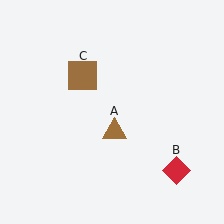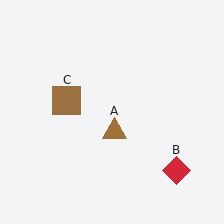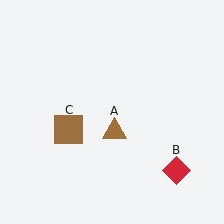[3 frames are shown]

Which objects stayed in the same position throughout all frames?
Brown triangle (object A) and red diamond (object B) remained stationary.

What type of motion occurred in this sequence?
The brown square (object C) rotated counterclockwise around the center of the scene.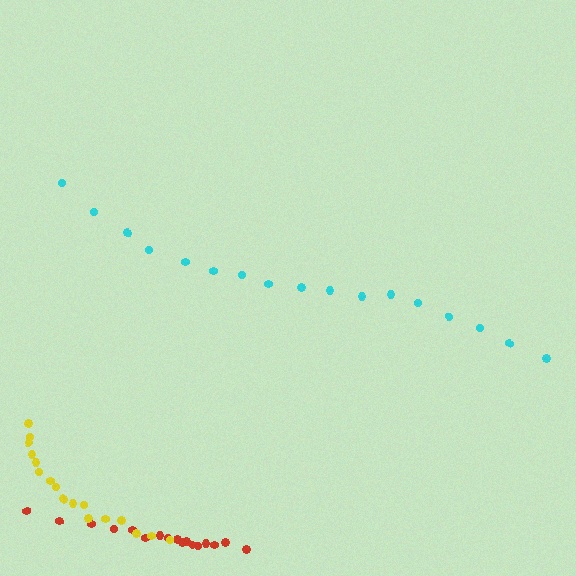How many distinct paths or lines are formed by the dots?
There are 3 distinct paths.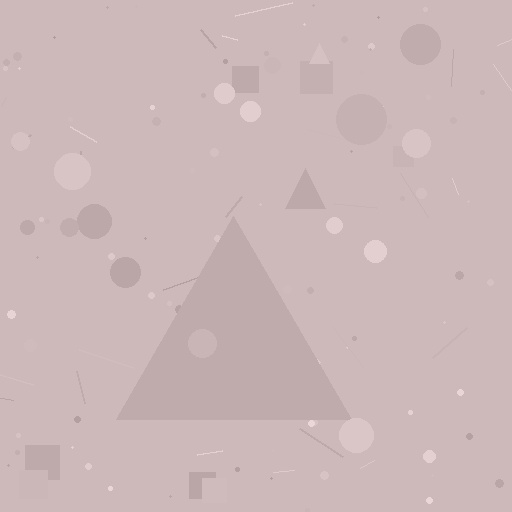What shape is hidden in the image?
A triangle is hidden in the image.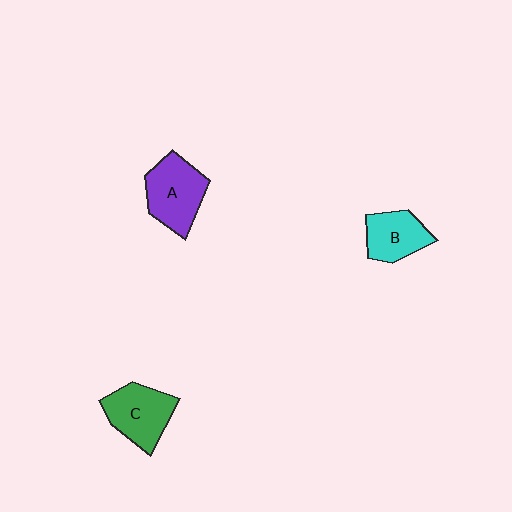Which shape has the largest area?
Shape A (purple).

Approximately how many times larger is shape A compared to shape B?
Approximately 1.3 times.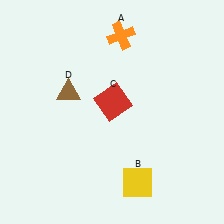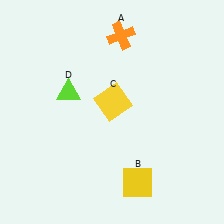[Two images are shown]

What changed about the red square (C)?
In Image 1, C is red. In Image 2, it changed to yellow.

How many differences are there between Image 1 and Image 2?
There are 2 differences between the two images.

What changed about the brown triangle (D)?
In Image 1, D is brown. In Image 2, it changed to lime.